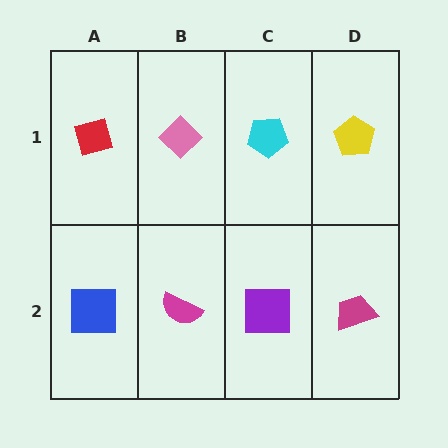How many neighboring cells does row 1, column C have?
3.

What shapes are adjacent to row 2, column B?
A pink diamond (row 1, column B), a blue square (row 2, column A), a purple square (row 2, column C).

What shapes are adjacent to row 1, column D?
A magenta trapezoid (row 2, column D), a cyan pentagon (row 1, column C).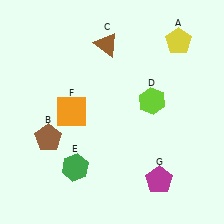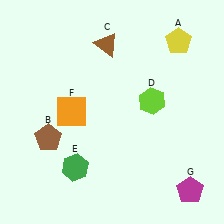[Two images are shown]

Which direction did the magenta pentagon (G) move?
The magenta pentagon (G) moved right.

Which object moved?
The magenta pentagon (G) moved right.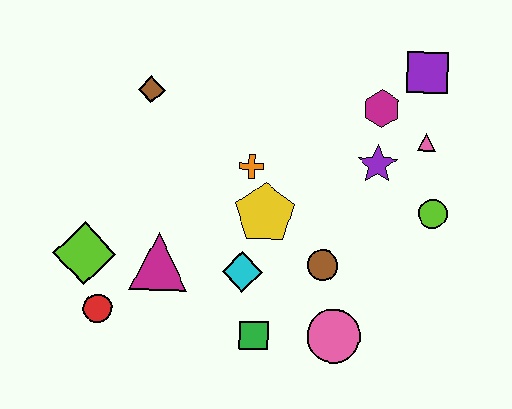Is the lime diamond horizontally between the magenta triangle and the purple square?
No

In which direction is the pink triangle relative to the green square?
The pink triangle is above the green square.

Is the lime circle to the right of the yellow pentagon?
Yes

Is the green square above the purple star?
No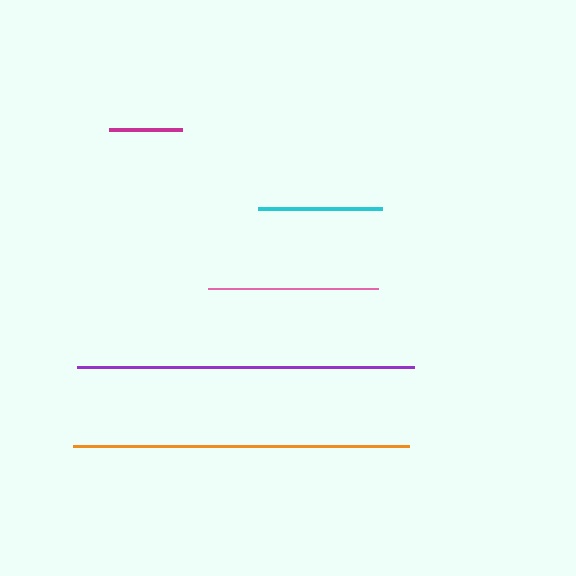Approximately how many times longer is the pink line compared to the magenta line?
The pink line is approximately 2.4 times the length of the magenta line.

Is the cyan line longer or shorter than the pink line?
The pink line is longer than the cyan line.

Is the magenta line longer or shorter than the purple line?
The purple line is longer than the magenta line.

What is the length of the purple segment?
The purple segment is approximately 337 pixels long.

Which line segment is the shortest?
The magenta line is the shortest at approximately 72 pixels.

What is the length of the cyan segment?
The cyan segment is approximately 125 pixels long.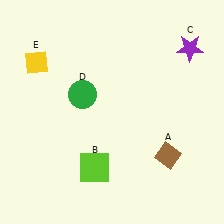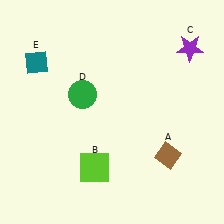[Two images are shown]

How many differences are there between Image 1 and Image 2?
There is 1 difference between the two images.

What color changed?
The diamond (E) changed from yellow in Image 1 to teal in Image 2.